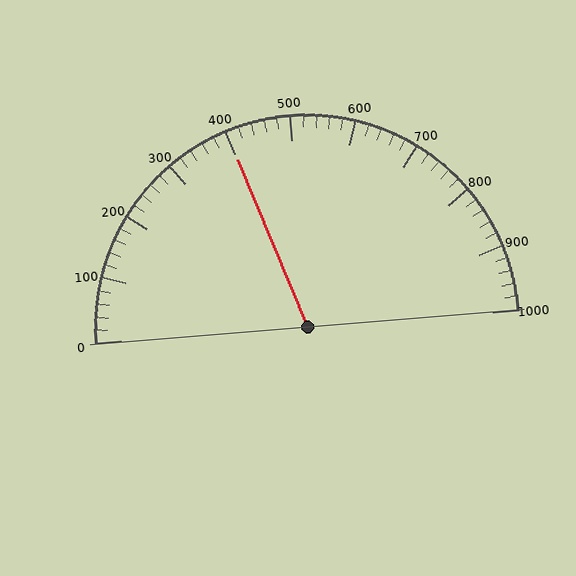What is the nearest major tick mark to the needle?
The nearest major tick mark is 400.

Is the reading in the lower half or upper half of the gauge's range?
The reading is in the lower half of the range (0 to 1000).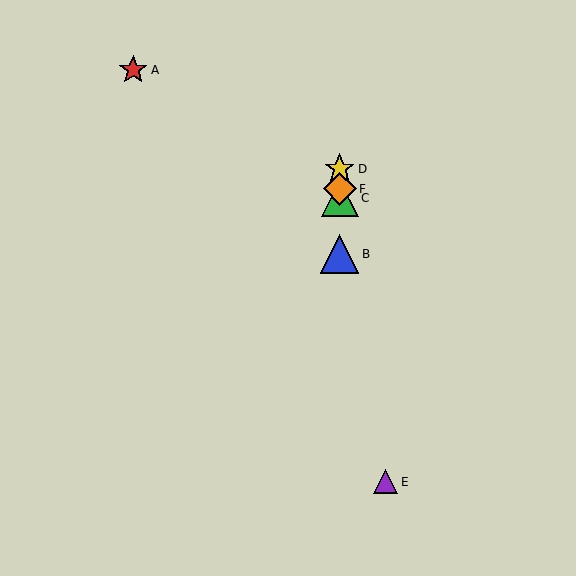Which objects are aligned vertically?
Objects B, C, D, F are aligned vertically.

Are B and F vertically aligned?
Yes, both are at x≈340.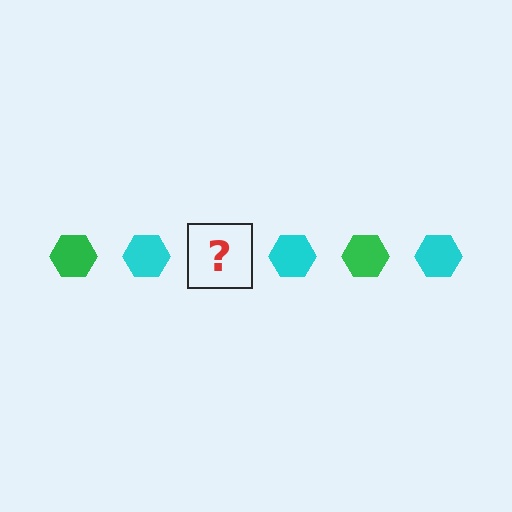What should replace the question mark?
The question mark should be replaced with a green hexagon.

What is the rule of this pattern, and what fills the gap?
The rule is that the pattern cycles through green, cyan hexagons. The gap should be filled with a green hexagon.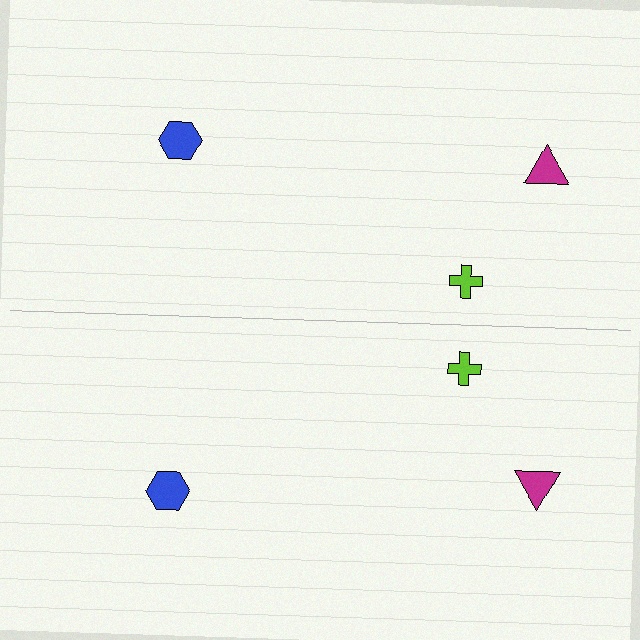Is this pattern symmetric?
Yes, this pattern has bilateral (reflection) symmetry.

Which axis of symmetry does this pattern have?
The pattern has a horizontal axis of symmetry running through the center of the image.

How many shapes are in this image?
There are 6 shapes in this image.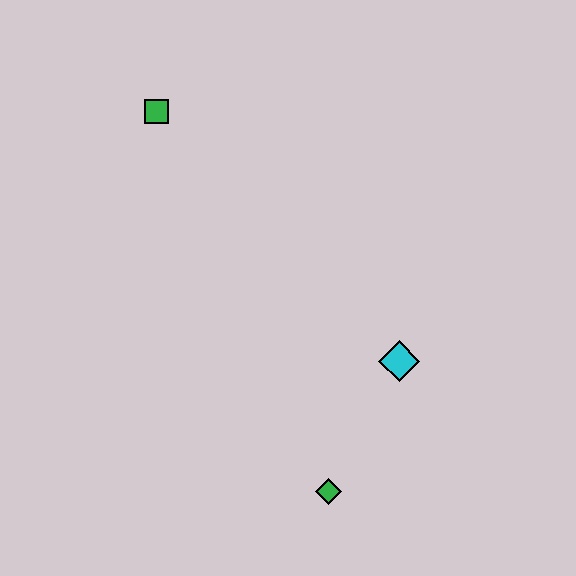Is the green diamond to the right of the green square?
Yes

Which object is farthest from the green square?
The green diamond is farthest from the green square.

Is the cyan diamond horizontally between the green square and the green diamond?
No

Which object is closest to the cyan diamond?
The green diamond is closest to the cyan diamond.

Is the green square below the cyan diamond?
No